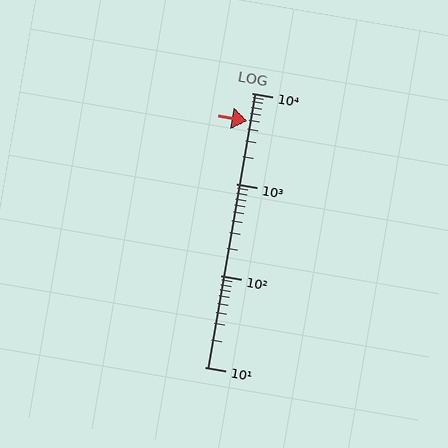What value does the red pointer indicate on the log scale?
The pointer indicates approximately 4900.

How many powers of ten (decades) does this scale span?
The scale spans 3 decades, from 10 to 10000.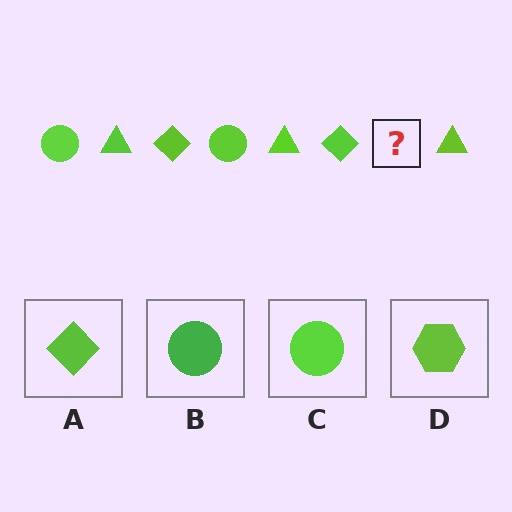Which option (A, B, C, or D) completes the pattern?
C.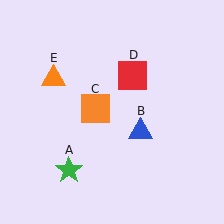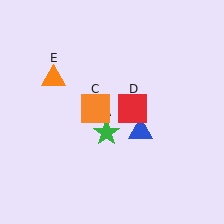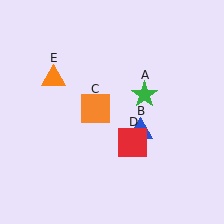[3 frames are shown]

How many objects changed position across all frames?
2 objects changed position: green star (object A), red square (object D).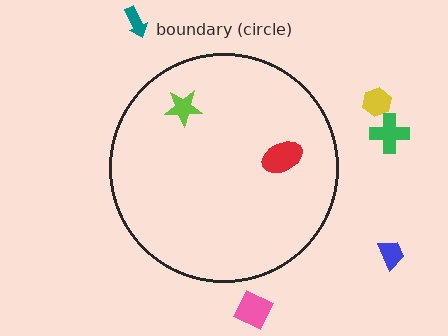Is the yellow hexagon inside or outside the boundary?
Outside.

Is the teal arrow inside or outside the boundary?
Outside.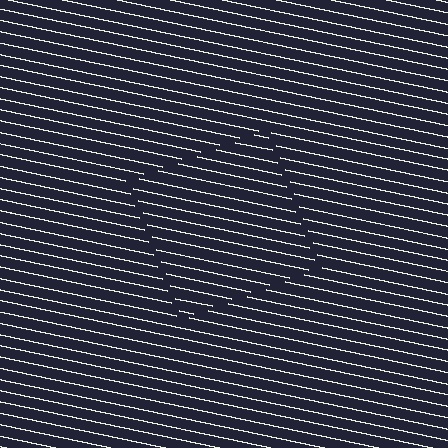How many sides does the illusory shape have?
4 sides — the line-ends trace a square.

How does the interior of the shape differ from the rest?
The interior of the shape contains the same grating, shifted by half a period — the contour is defined by the phase discontinuity where line-ends from the inner and outer gratings abut.